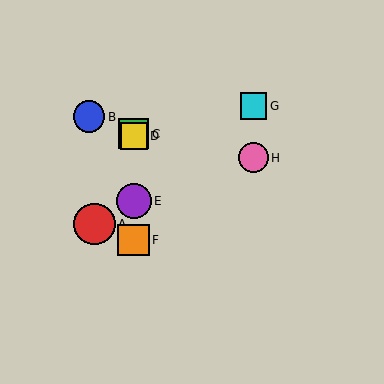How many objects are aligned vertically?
4 objects (C, D, E, F) are aligned vertically.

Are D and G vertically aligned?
No, D is at x≈134 and G is at x≈254.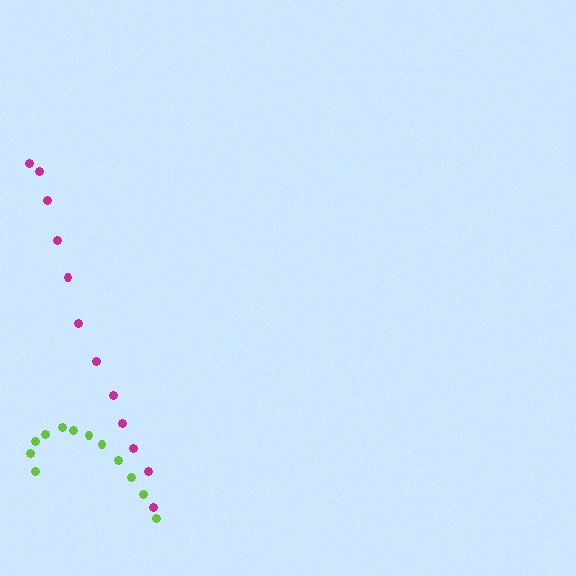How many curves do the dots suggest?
There are 2 distinct paths.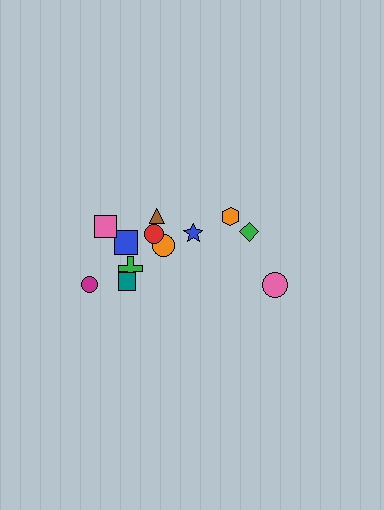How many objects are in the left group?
There are 8 objects.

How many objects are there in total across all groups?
There are 12 objects.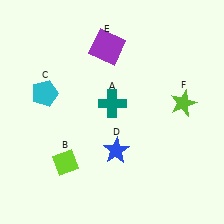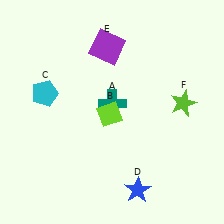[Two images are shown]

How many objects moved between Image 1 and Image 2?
2 objects moved between the two images.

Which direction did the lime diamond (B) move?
The lime diamond (B) moved up.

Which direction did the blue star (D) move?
The blue star (D) moved down.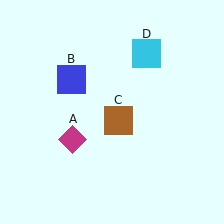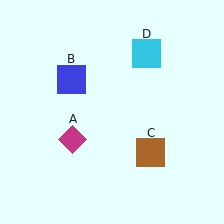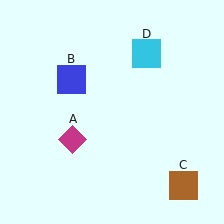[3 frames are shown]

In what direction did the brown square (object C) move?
The brown square (object C) moved down and to the right.